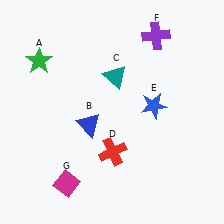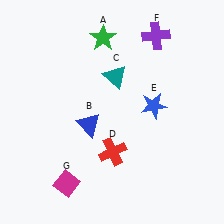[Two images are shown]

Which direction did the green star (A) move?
The green star (A) moved right.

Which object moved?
The green star (A) moved right.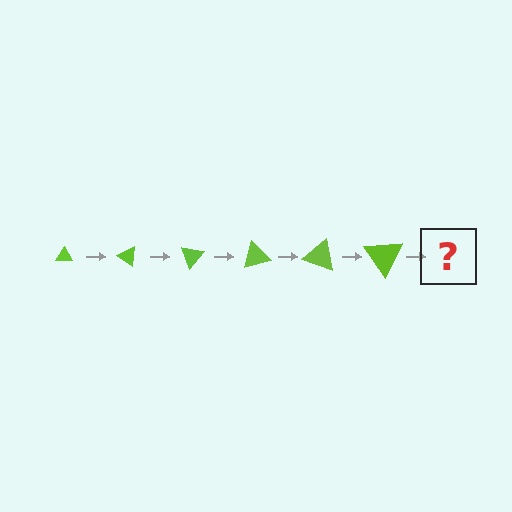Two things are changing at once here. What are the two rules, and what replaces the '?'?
The two rules are that the triangle grows larger each step and it rotates 35 degrees each step. The '?' should be a triangle, larger than the previous one and rotated 210 degrees from the start.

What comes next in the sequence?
The next element should be a triangle, larger than the previous one and rotated 210 degrees from the start.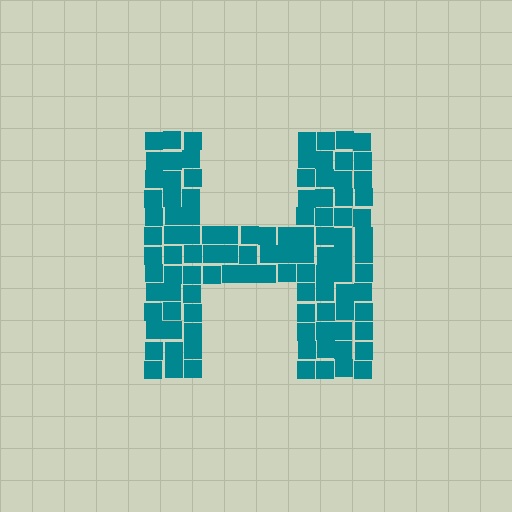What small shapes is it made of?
It is made of small squares.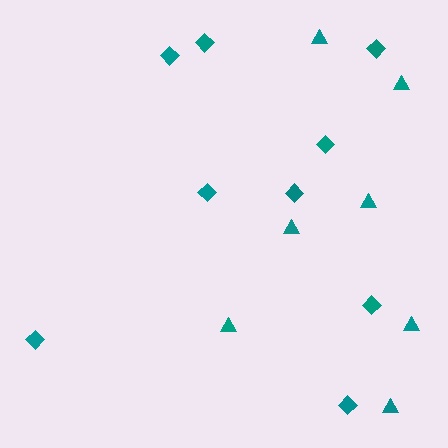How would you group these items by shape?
There are 2 groups: one group of diamonds (9) and one group of triangles (7).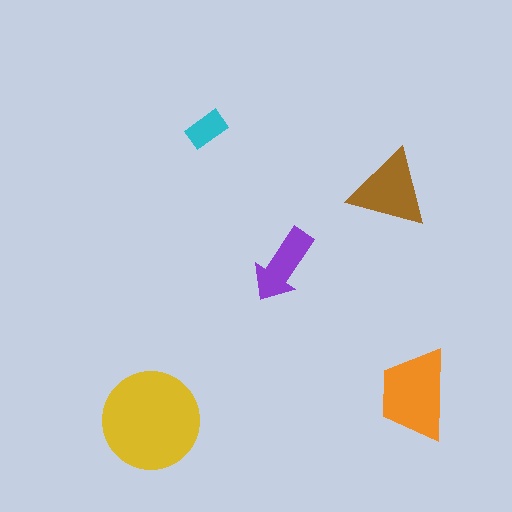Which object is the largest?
The yellow circle.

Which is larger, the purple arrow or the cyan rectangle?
The purple arrow.